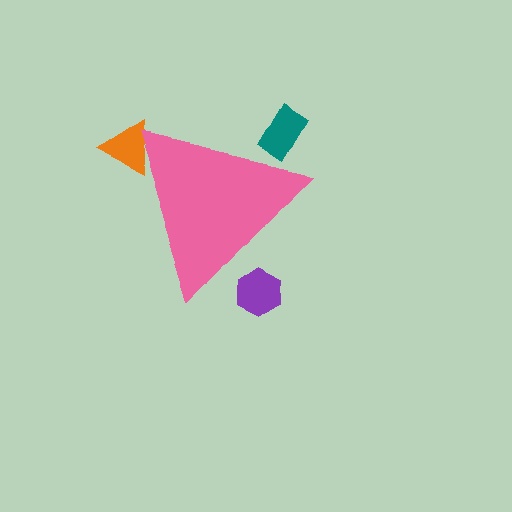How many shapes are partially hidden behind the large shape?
3 shapes are partially hidden.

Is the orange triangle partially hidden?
Yes, the orange triangle is partially hidden behind the pink triangle.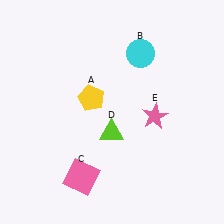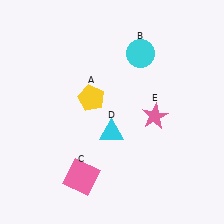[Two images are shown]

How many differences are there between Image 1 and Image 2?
There is 1 difference between the two images.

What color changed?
The triangle (D) changed from lime in Image 1 to cyan in Image 2.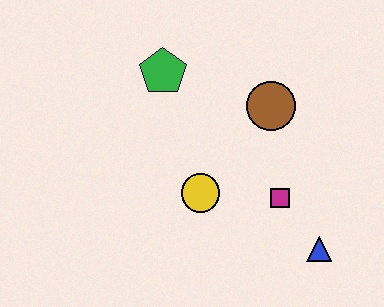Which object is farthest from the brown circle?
The blue triangle is farthest from the brown circle.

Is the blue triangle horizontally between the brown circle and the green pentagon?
No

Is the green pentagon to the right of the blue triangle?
No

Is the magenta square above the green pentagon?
No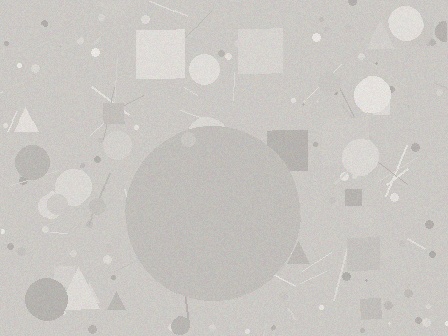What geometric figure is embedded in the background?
A circle is embedded in the background.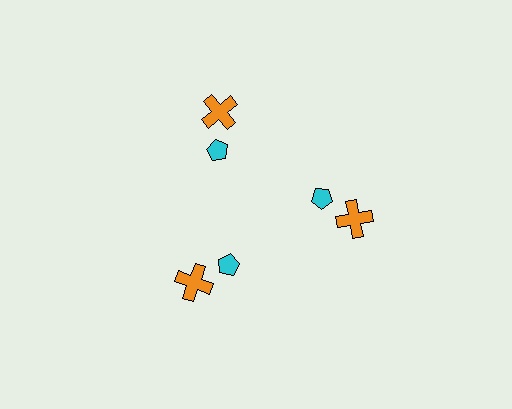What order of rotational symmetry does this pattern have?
This pattern has 3-fold rotational symmetry.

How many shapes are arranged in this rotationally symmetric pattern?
There are 6 shapes, arranged in 3 groups of 2.